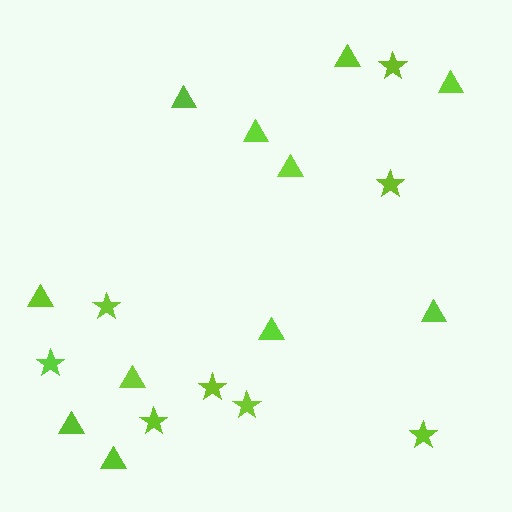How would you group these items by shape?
There are 2 groups: one group of stars (8) and one group of triangles (11).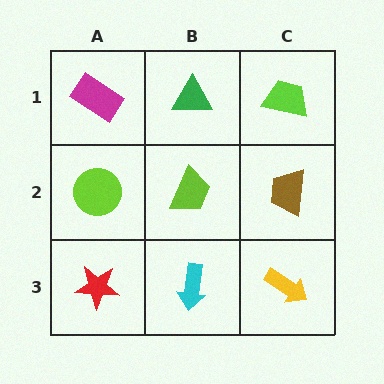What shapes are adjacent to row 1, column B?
A lime trapezoid (row 2, column B), a magenta rectangle (row 1, column A), a lime trapezoid (row 1, column C).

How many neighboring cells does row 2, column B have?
4.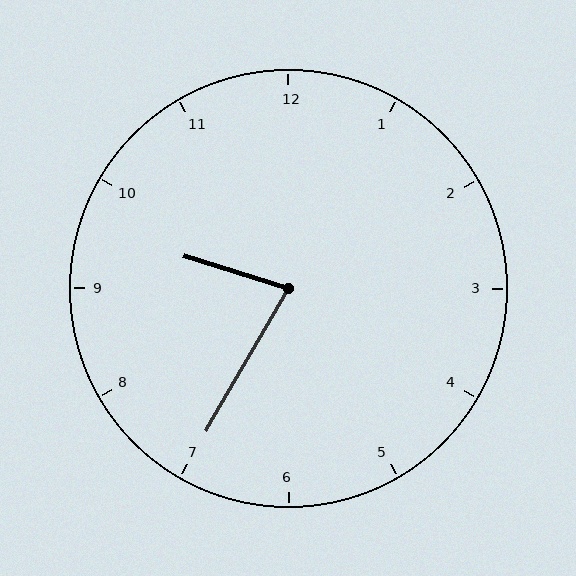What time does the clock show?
9:35.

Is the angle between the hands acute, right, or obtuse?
It is acute.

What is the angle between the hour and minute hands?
Approximately 78 degrees.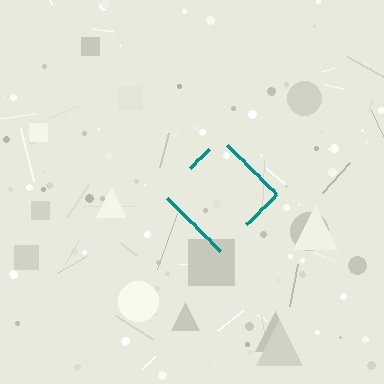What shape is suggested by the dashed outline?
The dashed outline suggests a diamond.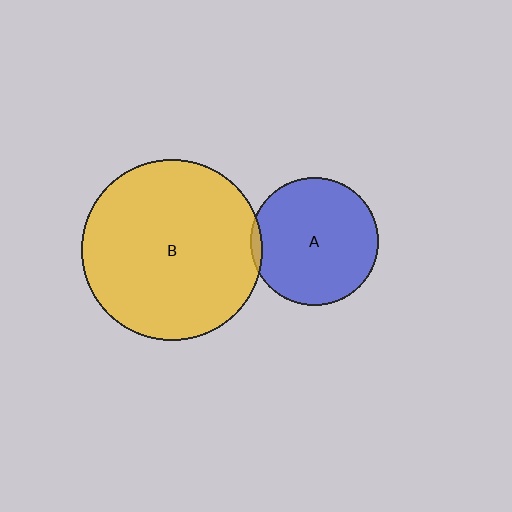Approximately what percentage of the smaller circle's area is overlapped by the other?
Approximately 5%.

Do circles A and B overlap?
Yes.